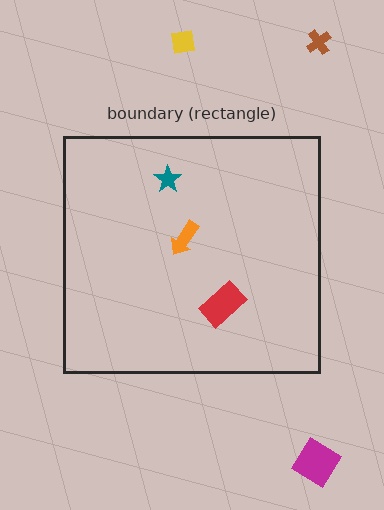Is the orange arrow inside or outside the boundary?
Inside.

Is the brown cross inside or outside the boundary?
Outside.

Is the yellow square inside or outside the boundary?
Outside.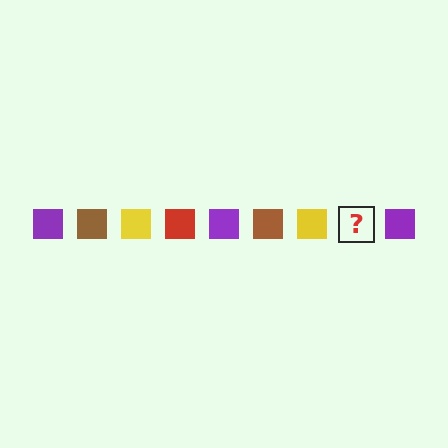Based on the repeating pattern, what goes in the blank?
The blank should be a red square.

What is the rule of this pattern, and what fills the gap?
The rule is that the pattern cycles through purple, brown, yellow, red squares. The gap should be filled with a red square.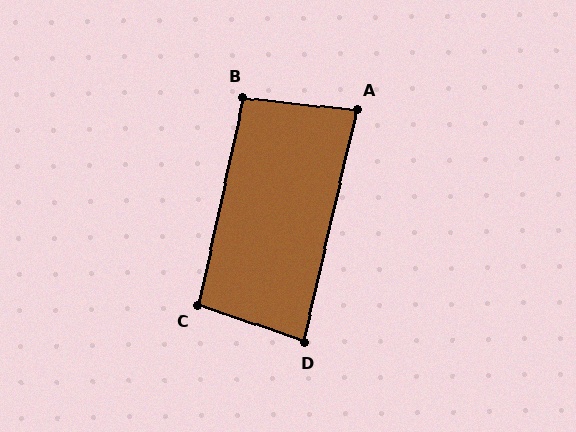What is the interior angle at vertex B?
Approximately 96 degrees (obtuse).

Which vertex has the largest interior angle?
C, at approximately 97 degrees.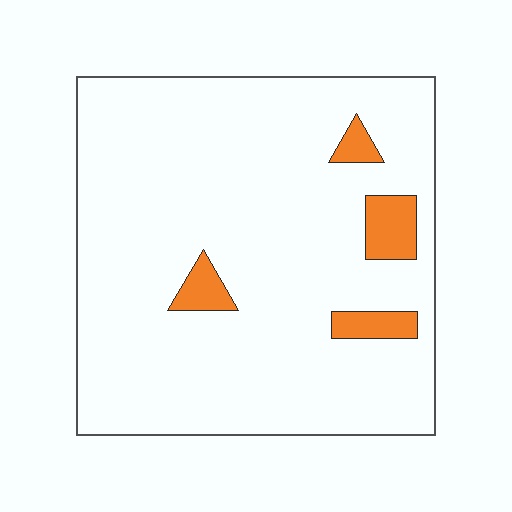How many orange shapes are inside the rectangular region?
4.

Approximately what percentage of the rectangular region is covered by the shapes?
Approximately 5%.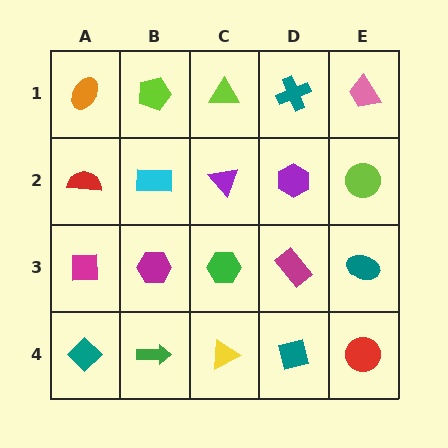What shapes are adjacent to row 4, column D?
A magenta rectangle (row 3, column D), a yellow triangle (row 4, column C), a red circle (row 4, column E).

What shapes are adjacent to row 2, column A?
An orange ellipse (row 1, column A), a magenta square (row 3, column A), a cyan rectangle (row 2, column B).